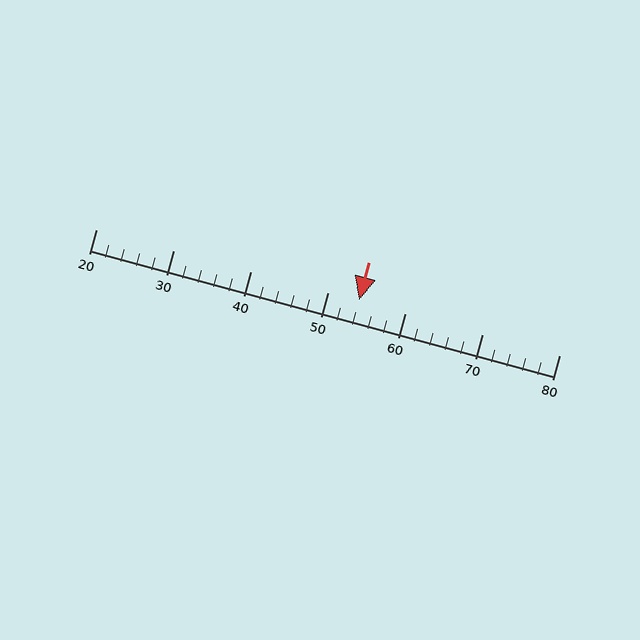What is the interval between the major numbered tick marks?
The major tick marks are spaced 10 units apart.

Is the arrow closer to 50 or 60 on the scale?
The arrow is closer to 50.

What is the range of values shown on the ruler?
The ruler shows values from 20 to 80.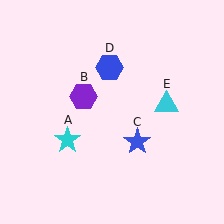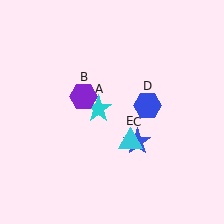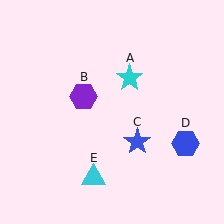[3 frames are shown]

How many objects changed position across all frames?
3 objects changed position: cyan star (object A), blue hexagon (object D), cyan triangle (object E).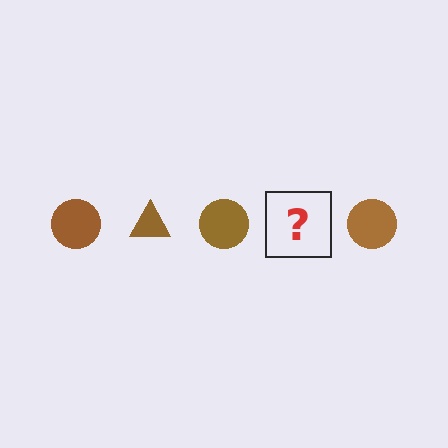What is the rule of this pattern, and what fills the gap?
The rule is that the pattern cycles through circle, triangle shapes in brown. The gap should be filled with a brown triangle.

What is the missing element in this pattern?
The missing element is a brown triangle.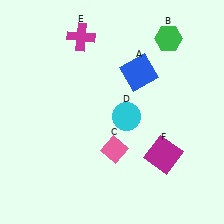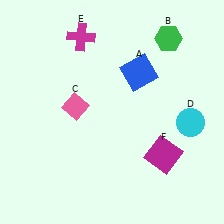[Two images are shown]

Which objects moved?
The objects that moved are: the pink diamond (C), the cyan circle (D).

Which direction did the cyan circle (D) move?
The cyan circle (D) moved right.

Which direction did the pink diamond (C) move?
The pink diamond (C) moved up.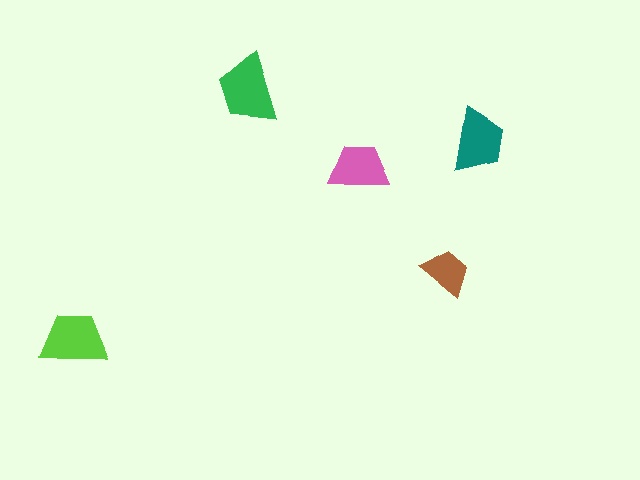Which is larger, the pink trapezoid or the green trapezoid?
The green one.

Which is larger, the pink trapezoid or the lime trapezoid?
The lime one.